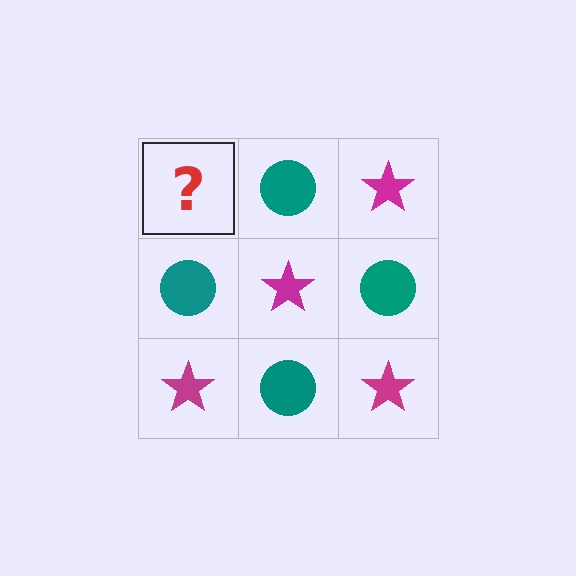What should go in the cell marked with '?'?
The missing cell should contain a magenta star.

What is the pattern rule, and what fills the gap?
The rule is that it alternates magenta star and teal circle in a checkerboard pattern. The gap should be filled with a magenta star.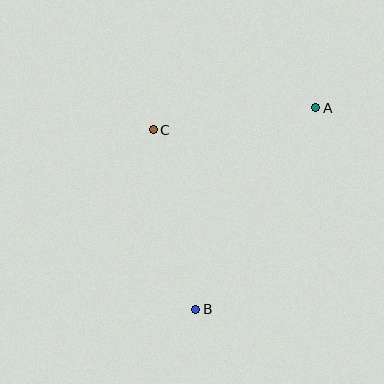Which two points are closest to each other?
Points A and C are closest to each other.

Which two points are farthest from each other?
Points A and B are farthest from each other.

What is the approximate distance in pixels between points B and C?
The distance between B and C is approximately 184 pixels.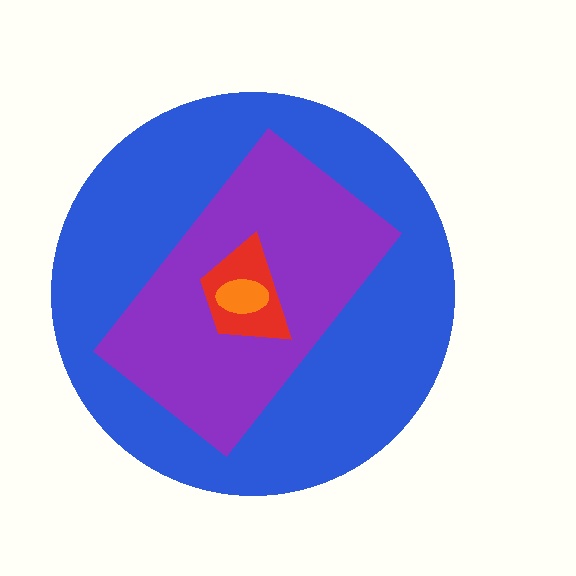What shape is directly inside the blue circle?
The purple rectangle.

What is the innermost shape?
The orange ellipse.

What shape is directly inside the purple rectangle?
The red trapezoid.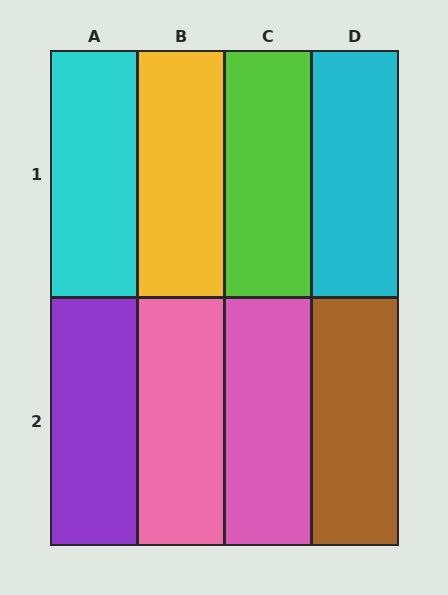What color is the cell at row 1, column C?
Lime.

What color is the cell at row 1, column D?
Cyan.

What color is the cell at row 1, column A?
Cyan.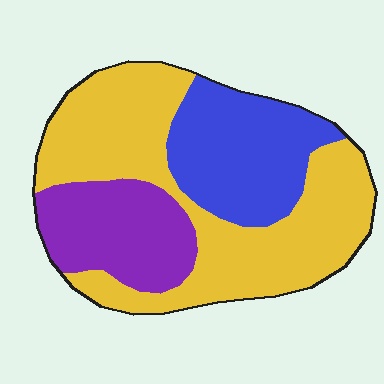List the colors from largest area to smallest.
From largest to smallest: yellow, blue, purple.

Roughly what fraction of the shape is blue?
Blue covers 26% of the shape.